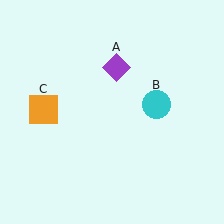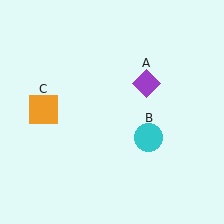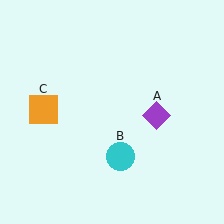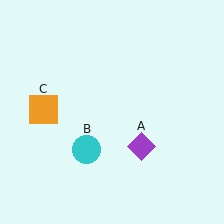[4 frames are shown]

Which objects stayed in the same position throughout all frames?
Orange square (object C) remained stationary.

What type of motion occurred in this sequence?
The purple diamond (object A), cyan circle (object B) rotated clockwise around the center of the scene.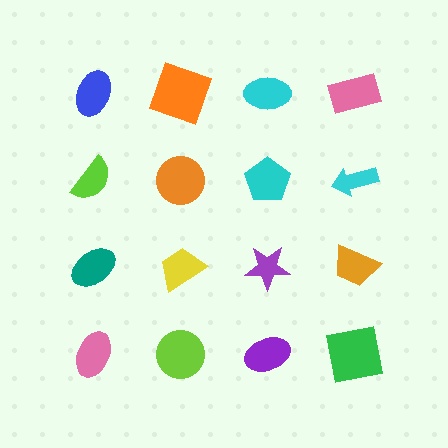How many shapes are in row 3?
4 shapes.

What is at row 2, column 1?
A lime semicircle.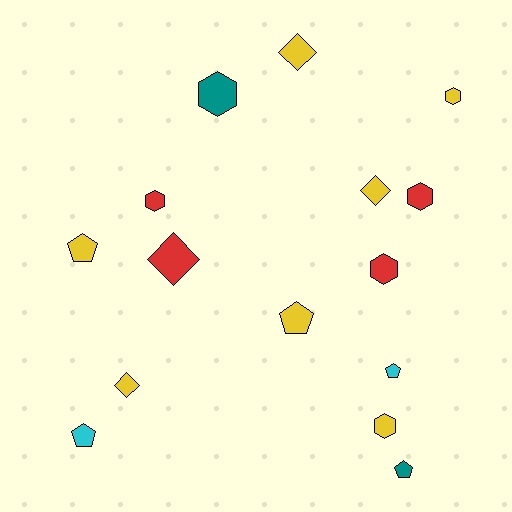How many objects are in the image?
There are 15 objects.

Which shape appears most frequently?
Hexagon, with 6 objects.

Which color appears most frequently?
Yellow, with 7 objects.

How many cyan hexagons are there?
There are no cyan hexagons.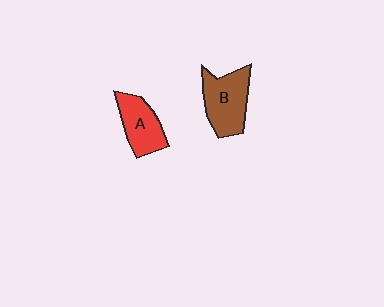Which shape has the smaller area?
Shape A (red).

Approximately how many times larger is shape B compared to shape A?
Approximately 1.3 times.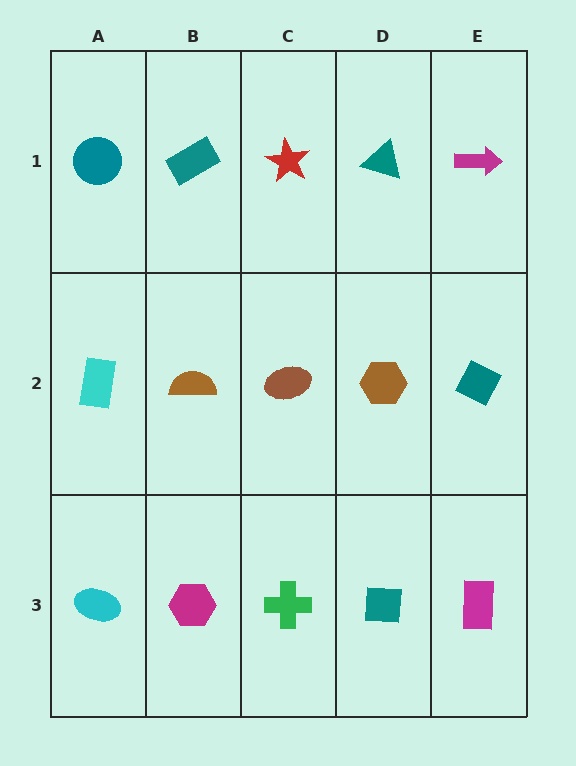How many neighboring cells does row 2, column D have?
4.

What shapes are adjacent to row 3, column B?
A brown semicircle (row 2, column B), a cyan ellipse (row 3, column A), a green cross (row 3, column C).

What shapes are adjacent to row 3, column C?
A brown ellipse (row 2, column C), a magenta hexagon (row 3, column B), a teal square (row 3, column D).